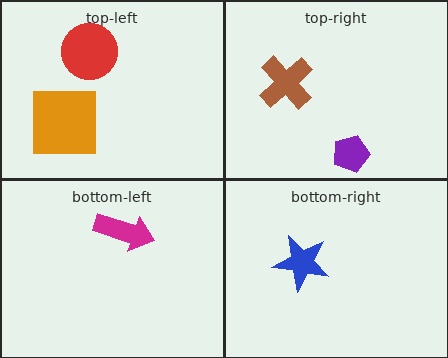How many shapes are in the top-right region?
2.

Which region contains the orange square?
The top-left region.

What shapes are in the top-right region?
The brown cross, the purple pentagon.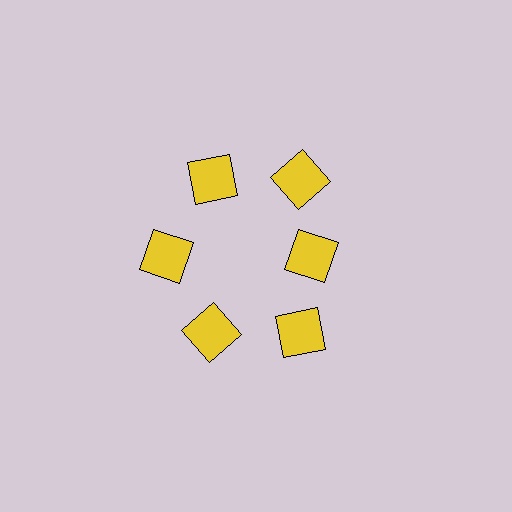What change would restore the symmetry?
The symmetry would be restored by moving it outward, back onto the ring so that all 6 squares sit at equal angles and equal distance from the center.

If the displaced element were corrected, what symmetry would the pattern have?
It would have 6-fold rotational symmetry — the pattern would map onto itself every 60 degrees.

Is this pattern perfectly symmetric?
No. The 6 yellow squares are arranged in a ring, but one element near the 3 o'clock position is pulled inward toward the center, breaking the 6-fold rotational symmetry.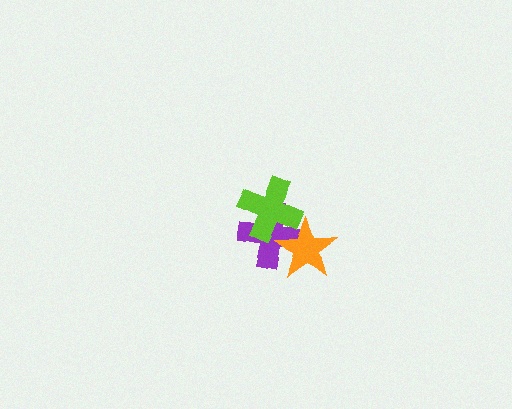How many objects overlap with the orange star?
2 objects overlap with the orange star.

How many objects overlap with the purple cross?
2 objects overlap with the purple cross.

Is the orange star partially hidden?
No, no other shape covers it.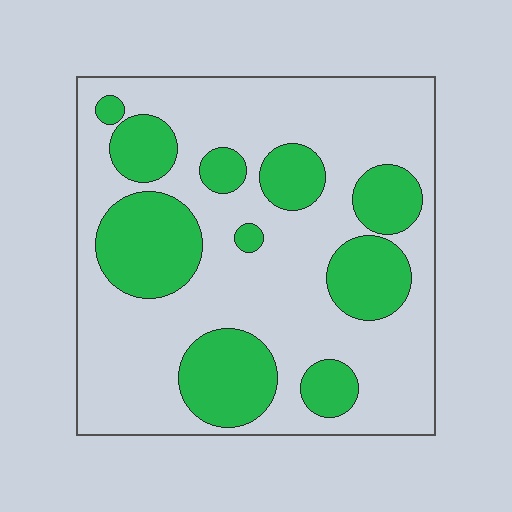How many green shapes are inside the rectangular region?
10.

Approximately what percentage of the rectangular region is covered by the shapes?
Approximately 30%.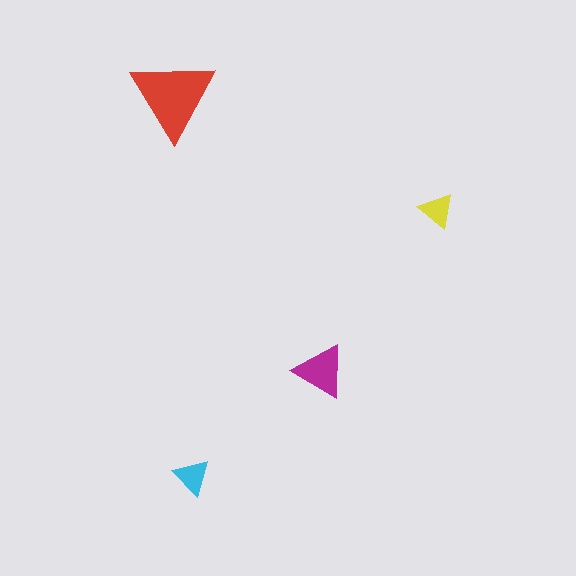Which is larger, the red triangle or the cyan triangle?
The red one.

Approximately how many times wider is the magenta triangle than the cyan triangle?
About 1.5 times wider.